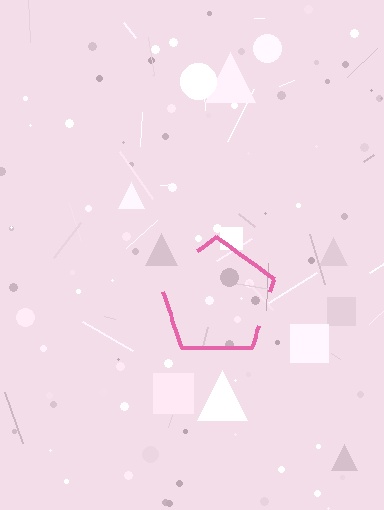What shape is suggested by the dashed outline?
The dashed outline suggests a pentagon.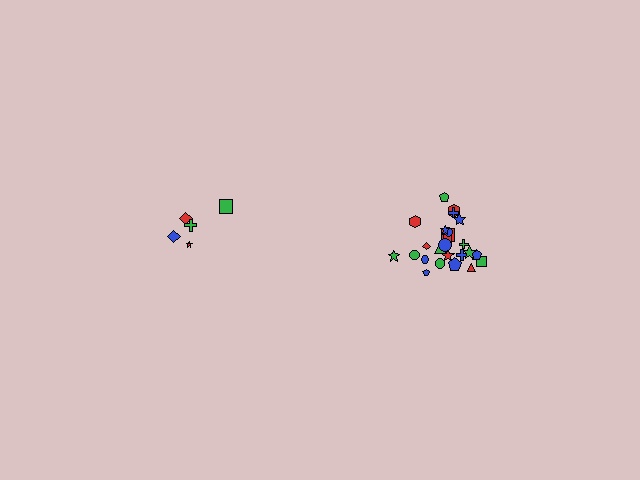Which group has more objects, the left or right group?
The right group.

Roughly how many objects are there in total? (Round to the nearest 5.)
Roughly 30 objects in total.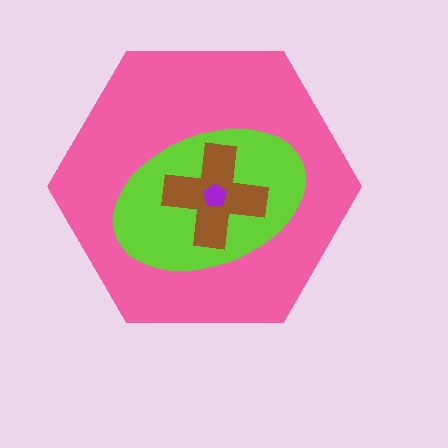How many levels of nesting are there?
4.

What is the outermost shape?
The pink hexagon.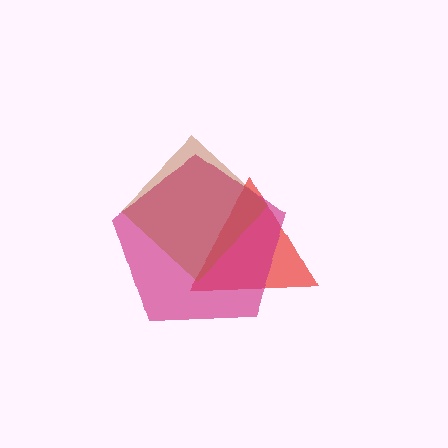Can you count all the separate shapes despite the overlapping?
Yes, there are 3 separate shapes.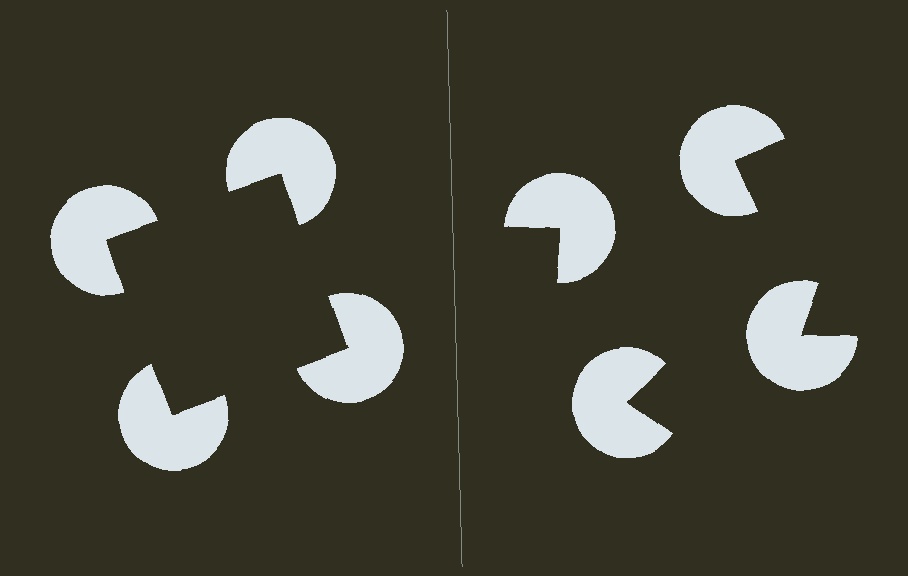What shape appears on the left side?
An illusory square.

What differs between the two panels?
The pac-man discs are positioned identically on both sides; only the wedge orientations differ. On the left they align to a square; on the right they are misaligned.